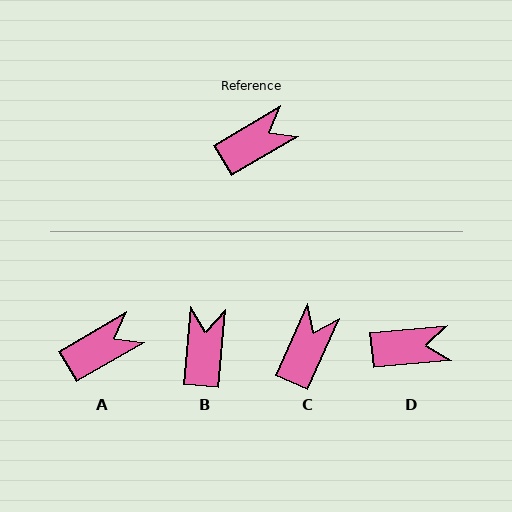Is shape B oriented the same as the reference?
No, it is off by about 55 degrees.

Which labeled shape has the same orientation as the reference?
A.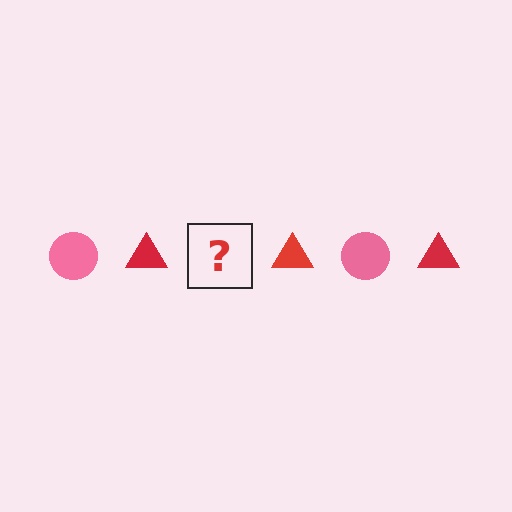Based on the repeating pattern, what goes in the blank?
The blank should be a pink circle.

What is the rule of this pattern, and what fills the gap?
The rule is that the pattern alternates between pink circle and red triangle. The gap should be filled with a pink circle.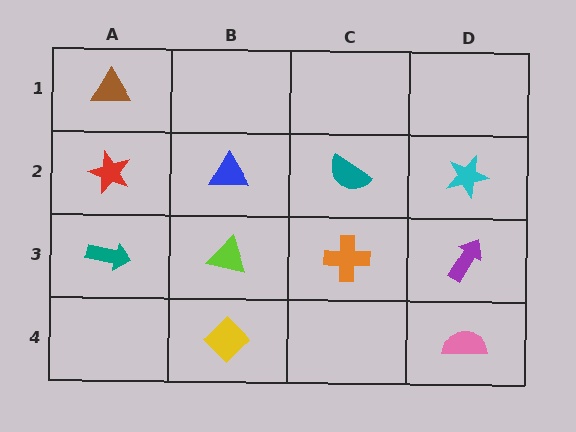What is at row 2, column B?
A blue triangle.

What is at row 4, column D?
A pink semicircle.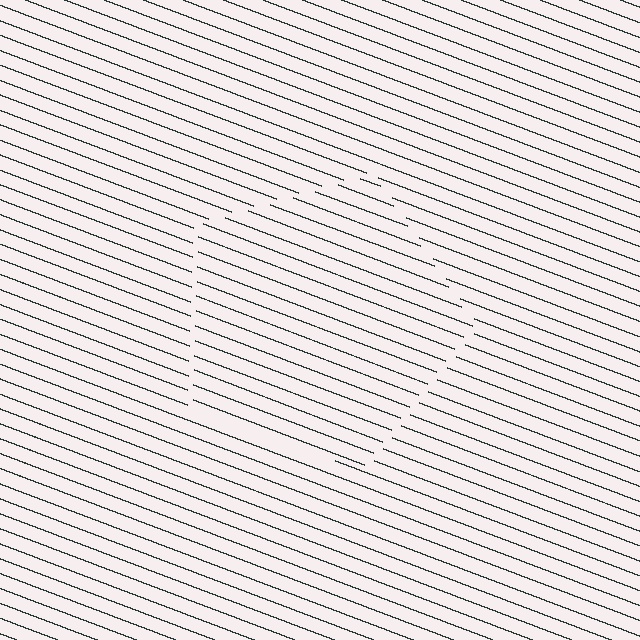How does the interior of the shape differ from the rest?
The interior of the shape contains the same grating, shifted by half a period — the contour is defined by the phase discontinuity where line-ends from the inner and outer gratings abut.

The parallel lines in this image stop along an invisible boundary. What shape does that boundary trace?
An illusory pentagon. The interior of the shape contains the same grating, shifted by half a period — the contour is defined by the phase discontinuity where line-ends from the inner and outer gratings abut.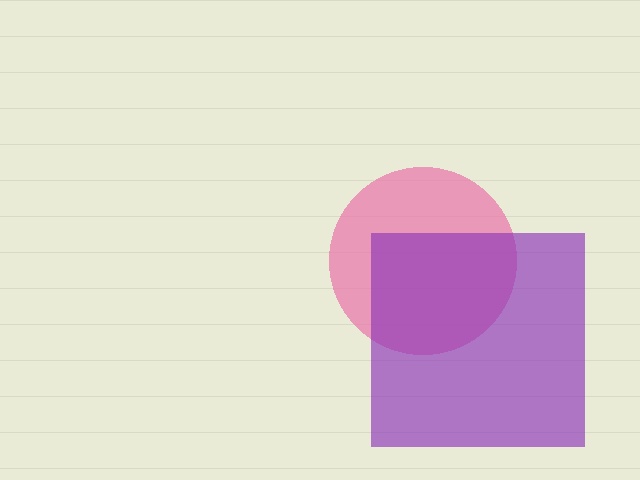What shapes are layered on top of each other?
The layered shapes are: a pink circle, a purple square.